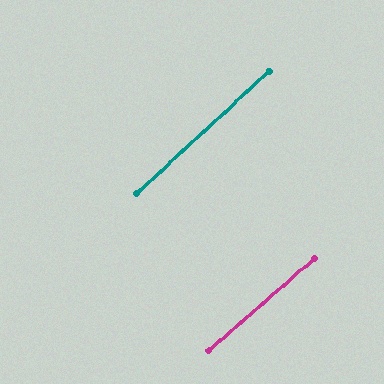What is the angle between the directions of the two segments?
Approximately 2 degrees.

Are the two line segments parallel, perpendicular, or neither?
Parallel — their directions differ by only 1.5°.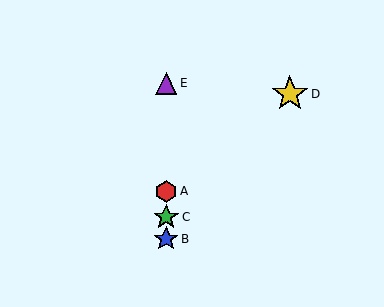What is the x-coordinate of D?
Object D is at x≈290.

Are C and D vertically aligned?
No, C is at x≈166 and D is at x≈290.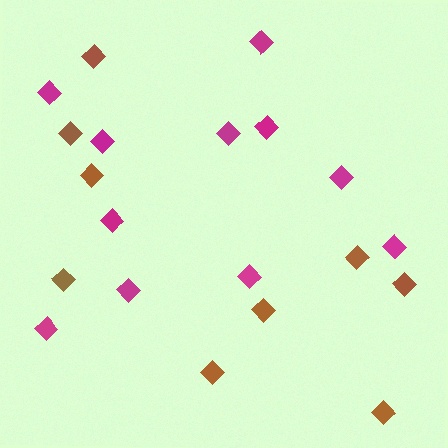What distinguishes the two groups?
There are 2 groups: one group of brown diamonds (9) and one group of magenta diamonds (11).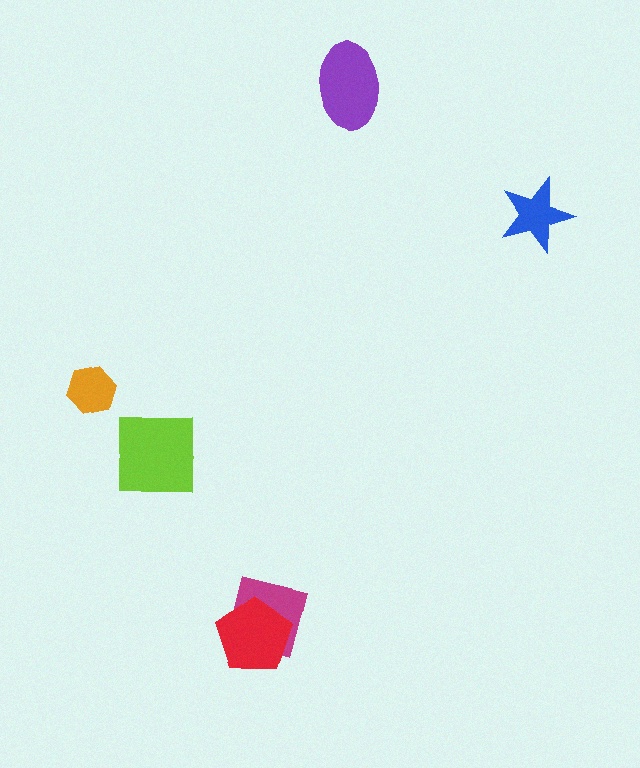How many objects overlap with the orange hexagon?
0 objects overlap with the orange hexagon.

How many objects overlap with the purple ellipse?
0 objects overlap with the purple ellipse.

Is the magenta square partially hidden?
Yes, it is partially covered by another shape.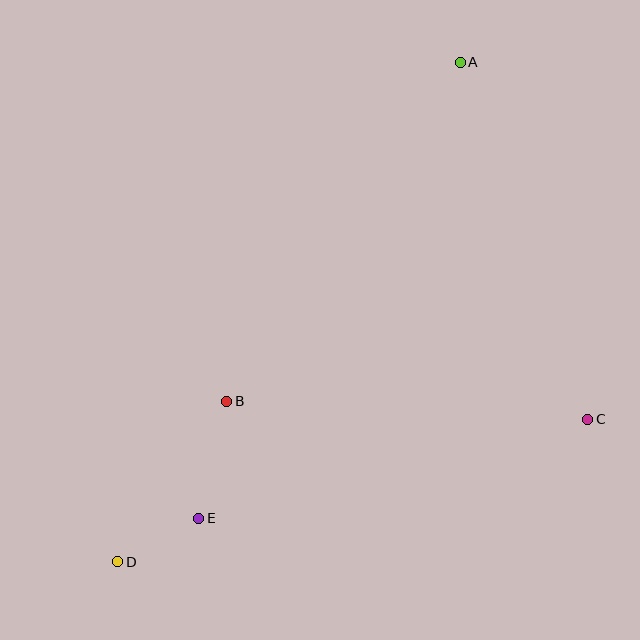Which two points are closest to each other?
Points D and E are closest to each other.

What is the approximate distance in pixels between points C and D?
The distance between C and D is approximately 491 pixels.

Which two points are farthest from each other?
Points A and D are farthest from each other.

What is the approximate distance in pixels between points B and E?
The distance between B and E is approximately 120 pixels.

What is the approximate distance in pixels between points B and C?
The distance between B and C is approximately 361 pixels.